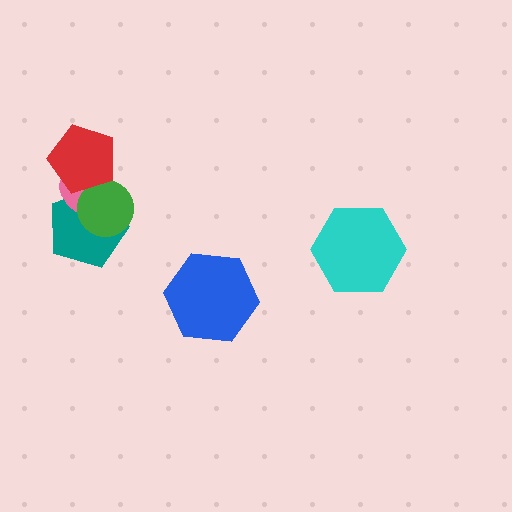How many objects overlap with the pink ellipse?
3 objects overlap with the pink ellipse.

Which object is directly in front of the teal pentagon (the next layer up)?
The pink ellipse is directly in front of the teal pentagon.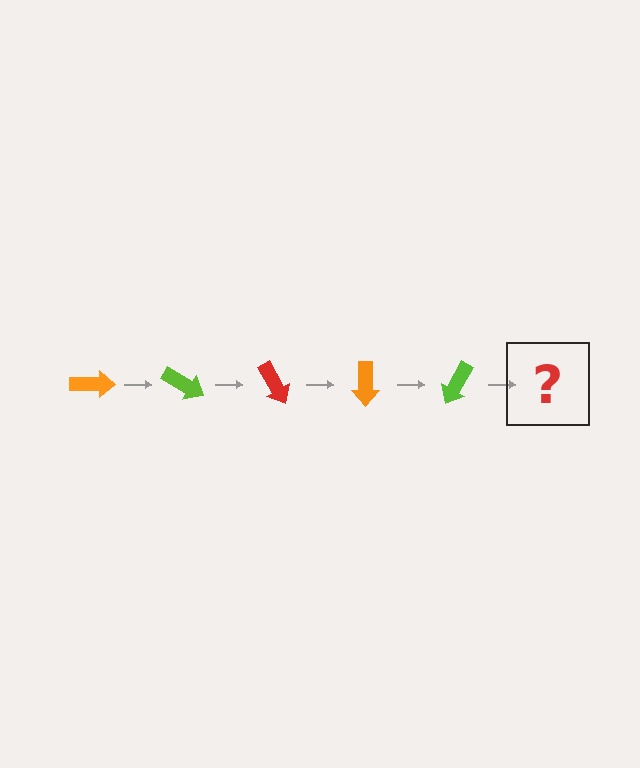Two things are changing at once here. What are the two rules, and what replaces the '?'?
The two rules are that it rotates 30 degrees each step and the color cycles through orange, lime, and red. The '?' should be a red arrow, rotated 150 degrees from the start.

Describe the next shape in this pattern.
It should be a red arrow, rotated 150 degrees from the start.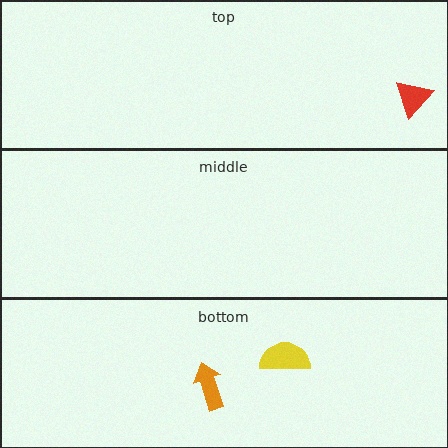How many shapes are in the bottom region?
2.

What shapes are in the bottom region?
The orange arrow, the yellow semicircle.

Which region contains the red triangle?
The top region.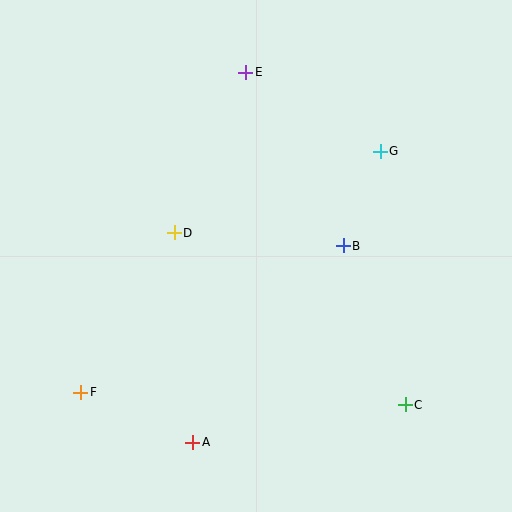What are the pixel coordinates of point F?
Point F is at (81, 392).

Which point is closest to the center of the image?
Point D at (174, 233) is closest to the center.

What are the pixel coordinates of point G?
Point G is at (380, 151).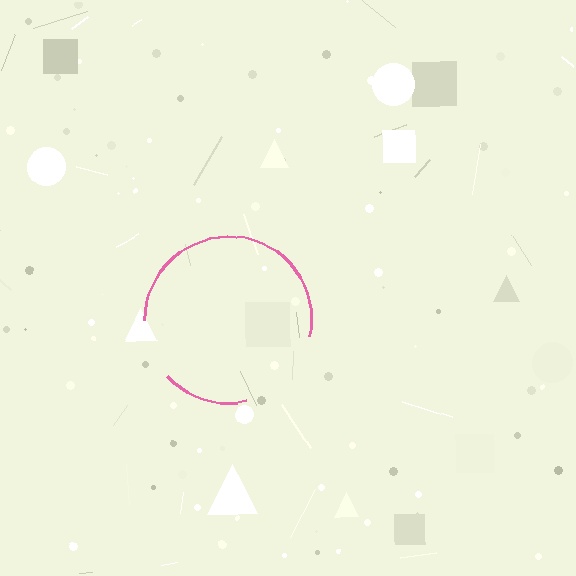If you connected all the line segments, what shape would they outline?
They would outline a circle.